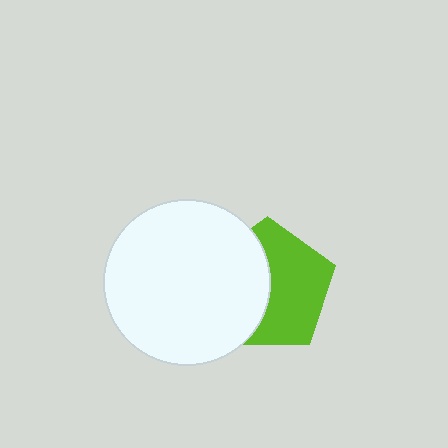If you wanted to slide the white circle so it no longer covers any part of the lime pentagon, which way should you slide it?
Slide it left — that is the most direct way to separate the two shapes.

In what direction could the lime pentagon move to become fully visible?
The lime pentagon could move right. That would shift it out from behind the white circle entirely.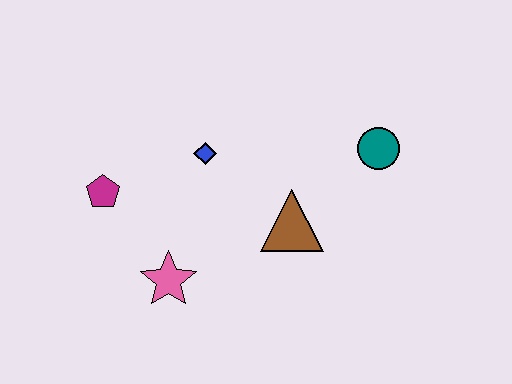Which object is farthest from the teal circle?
The magenta pentagon is farthest from the teal circle.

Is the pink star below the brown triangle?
Yes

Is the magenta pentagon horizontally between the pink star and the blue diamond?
No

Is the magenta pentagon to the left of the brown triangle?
Yes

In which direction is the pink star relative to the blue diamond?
The pink star is below the blue diamond.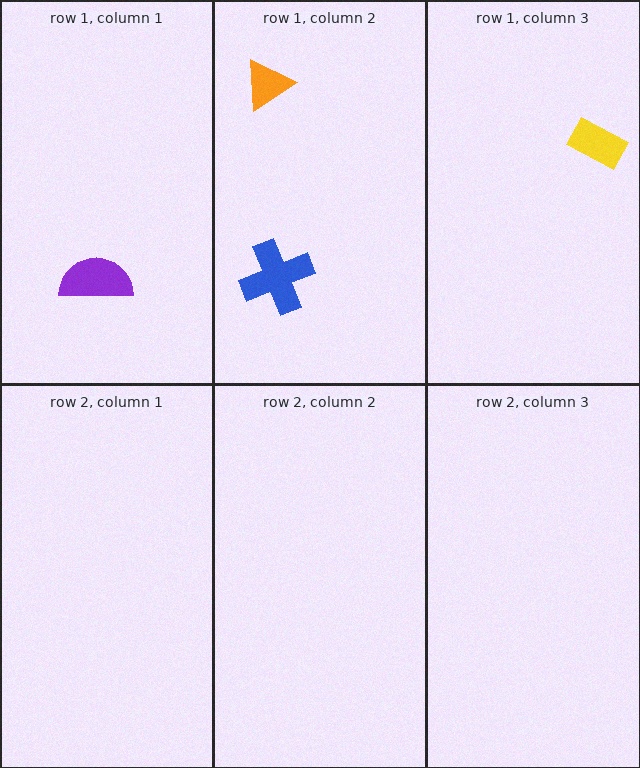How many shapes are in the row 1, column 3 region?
1.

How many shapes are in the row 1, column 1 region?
1.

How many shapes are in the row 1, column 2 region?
2.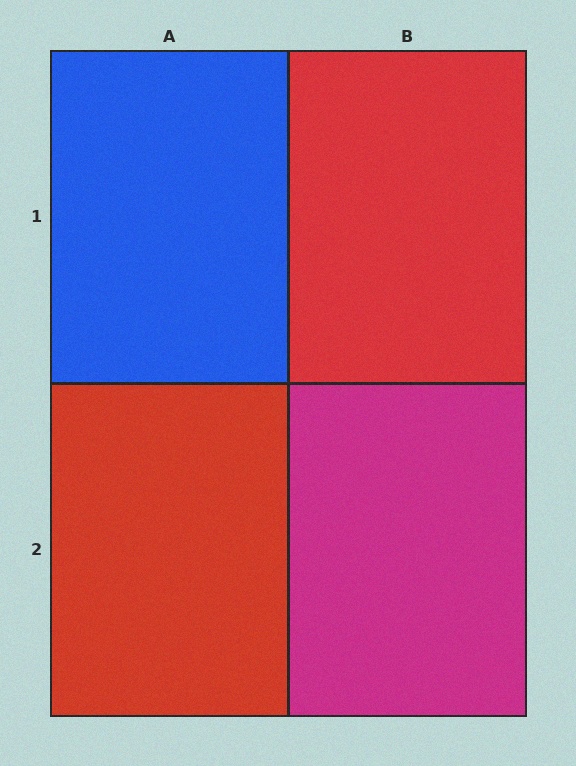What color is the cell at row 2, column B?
Magenta.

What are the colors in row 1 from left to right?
Blue, red.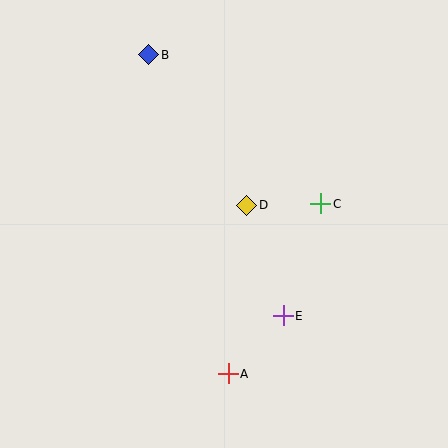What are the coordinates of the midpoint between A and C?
The midpoint between A and C is at (275, 289).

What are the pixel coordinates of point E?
Point E is at (283, 316).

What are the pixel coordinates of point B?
Point B is at (149, 55).